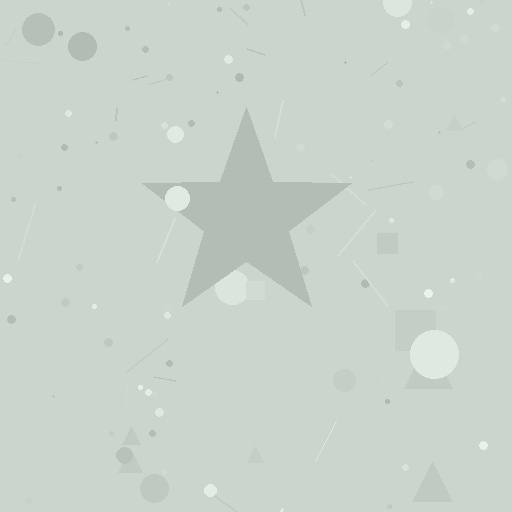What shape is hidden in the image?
A star is hidden in the image.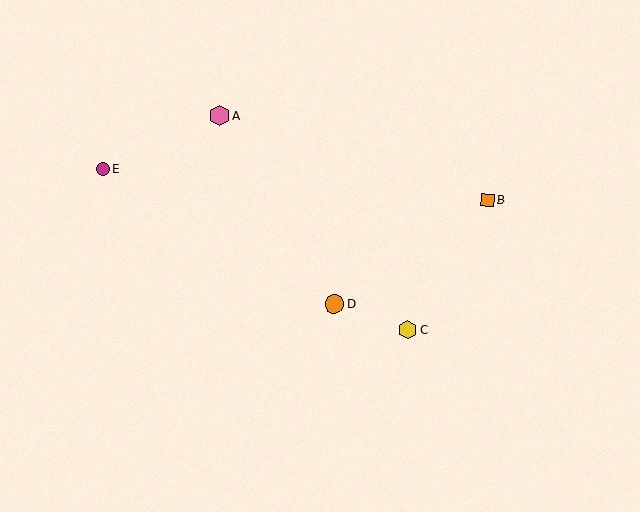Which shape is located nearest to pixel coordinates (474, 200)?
The orange square (labeled B) at (488, 200) is nearest to that location.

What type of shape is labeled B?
Shape B is an orange square.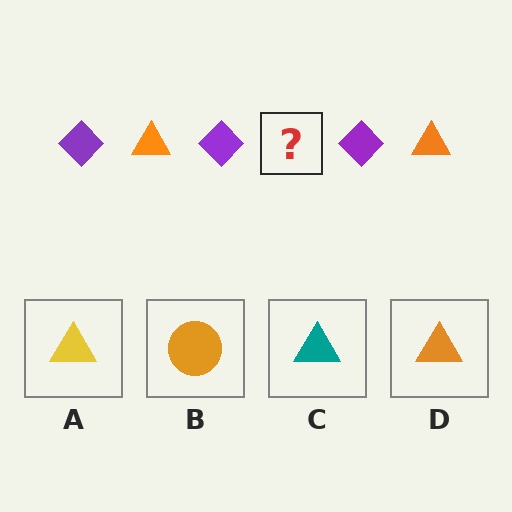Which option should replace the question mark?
Option D.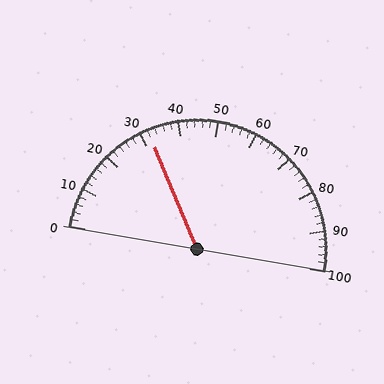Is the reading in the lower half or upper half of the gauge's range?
The reading is in the lower half of the range (0 to 100).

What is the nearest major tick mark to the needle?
The nearest major tick mark is 30.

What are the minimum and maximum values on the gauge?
The gauge ranges from 0 to 100.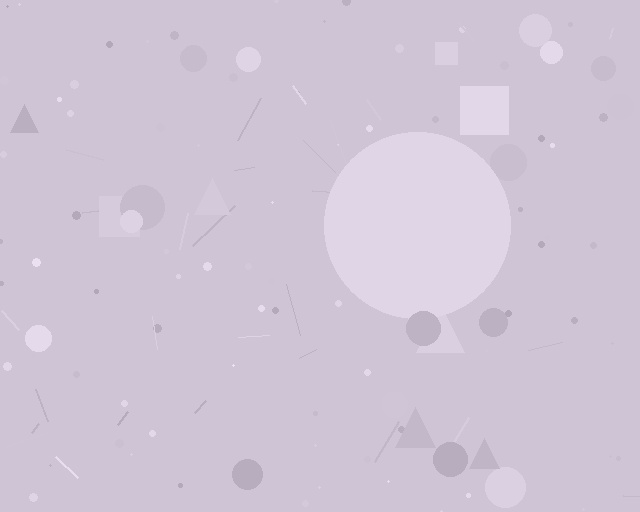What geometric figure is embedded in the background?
A circle is embedded in the background.